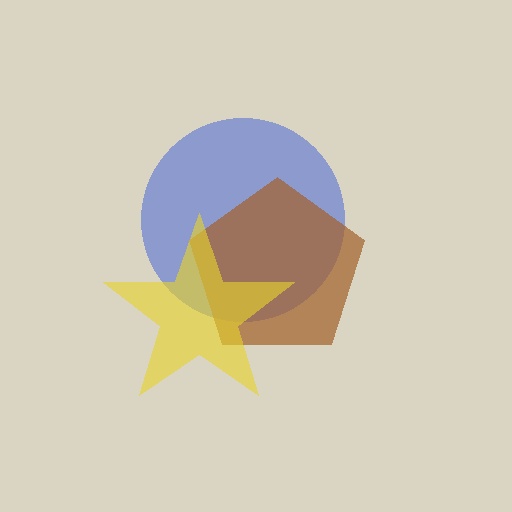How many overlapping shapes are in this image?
There are 3 overlapping shapes in the image.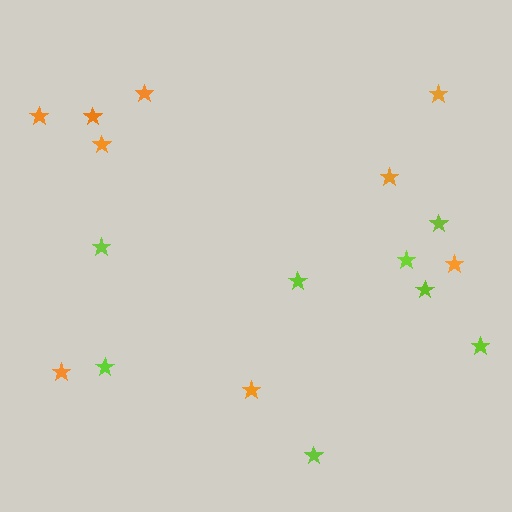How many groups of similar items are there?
There are 2 groups: one group of orange stars (9) and one group of lime stars (8).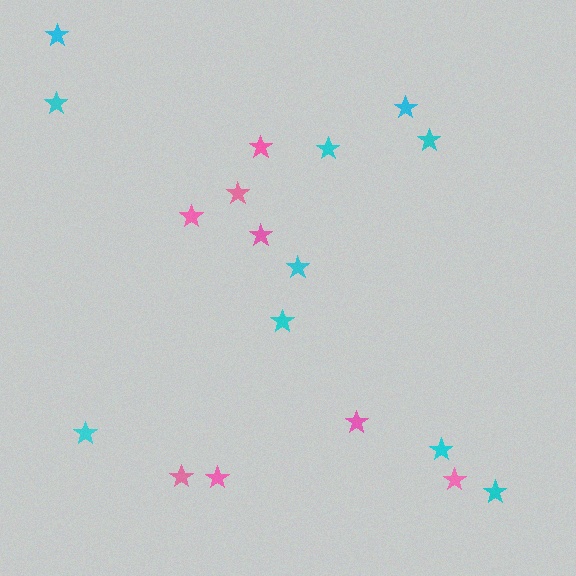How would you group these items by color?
There are 2 groups: one group of pink stars (8) and one group of cyan stars (10).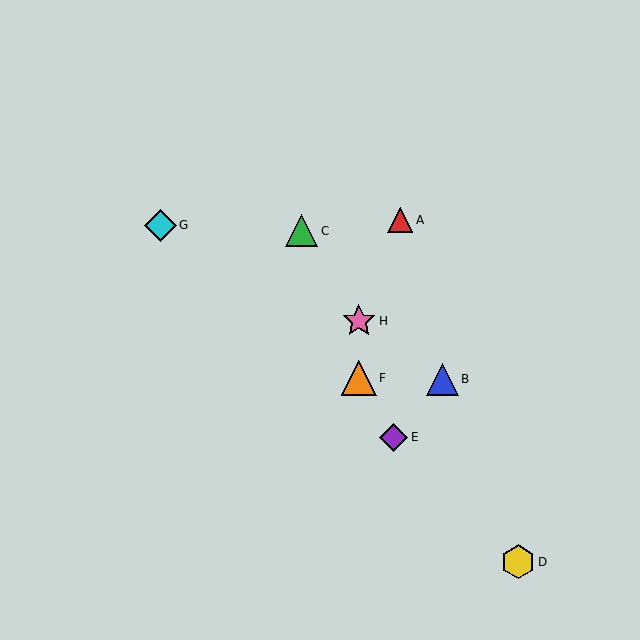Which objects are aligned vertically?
Objects F, H are aligned vertically.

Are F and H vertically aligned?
Yes, both are at x≈359.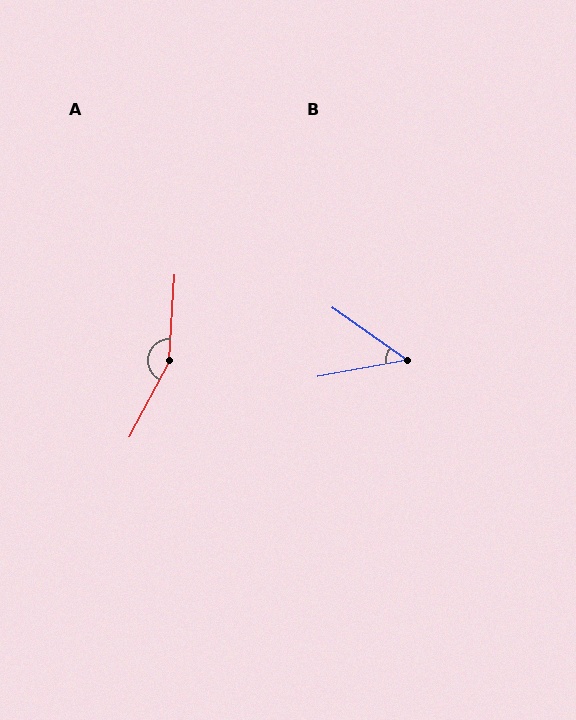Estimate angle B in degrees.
Approximately 45 degrees.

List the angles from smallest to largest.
B (45°), A (156°).